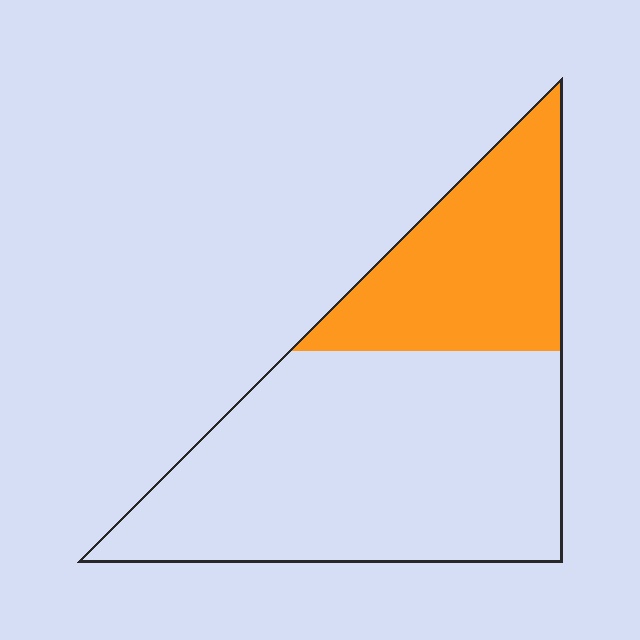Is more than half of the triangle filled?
No.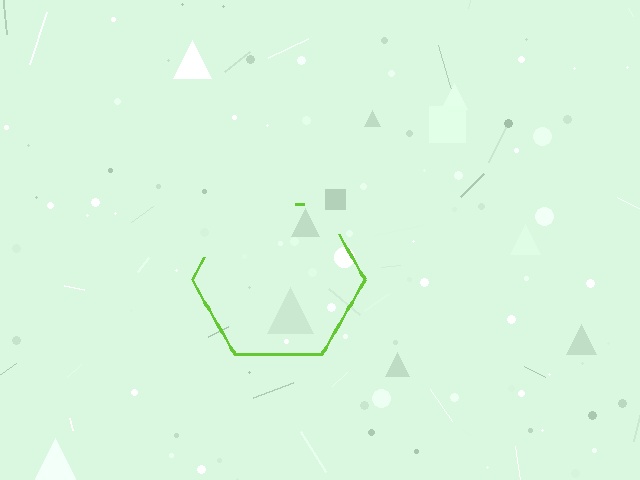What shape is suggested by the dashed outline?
The dashed outline suggests a hexagon.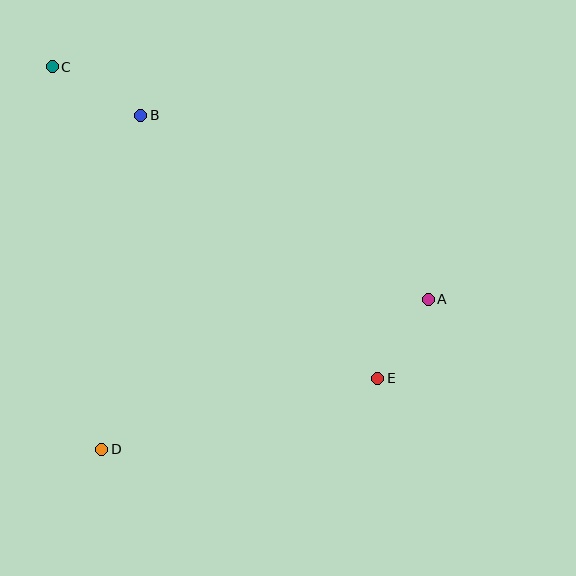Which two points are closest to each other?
Points A and E are closest to each other.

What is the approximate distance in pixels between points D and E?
The distance between D and E is approximately 285 pixels.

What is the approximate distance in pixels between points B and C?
The distance between B and C is approximately 101 pixels.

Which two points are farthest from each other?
Points C and E are farthest from each other.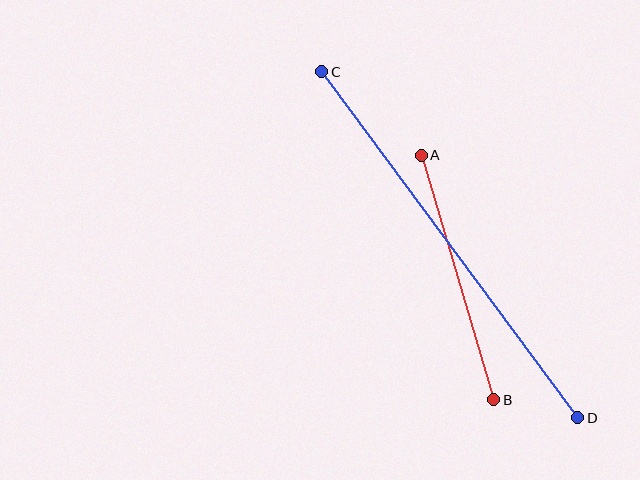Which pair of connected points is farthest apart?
Points C and D are farthest apart.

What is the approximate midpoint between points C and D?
The midpoint is at approximately (450, 245) pixels.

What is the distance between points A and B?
The distance is approximately 255 pixels.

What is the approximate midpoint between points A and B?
The midpoint is at approximately (458, 277) pixels.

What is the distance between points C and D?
The distance is approximately 430 pixels.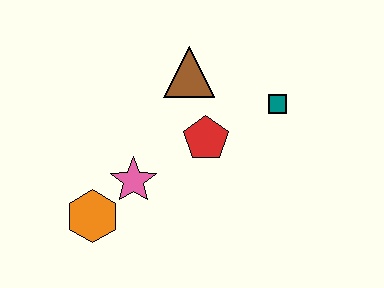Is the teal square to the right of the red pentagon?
Yes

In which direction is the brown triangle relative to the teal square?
The brown triangle is to the left of the teal square.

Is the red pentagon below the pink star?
No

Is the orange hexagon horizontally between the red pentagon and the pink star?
No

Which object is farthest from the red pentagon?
The orange hexagon is farthest from the red pentagon.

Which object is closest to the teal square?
The red pentagon is closest to the teal square.